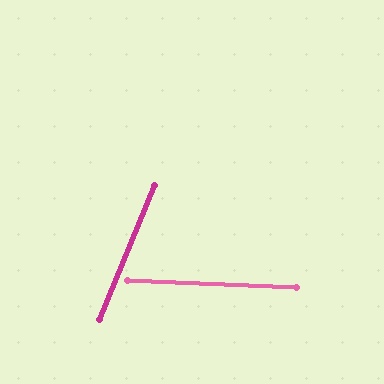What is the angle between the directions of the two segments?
Approximately 70 degrees.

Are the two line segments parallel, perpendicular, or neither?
Neither parallel nor perpendicular — they differ by about 70°.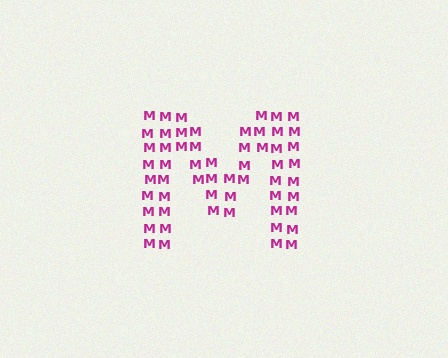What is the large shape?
The large shape is the letter M.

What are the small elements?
The small elements are letter M's.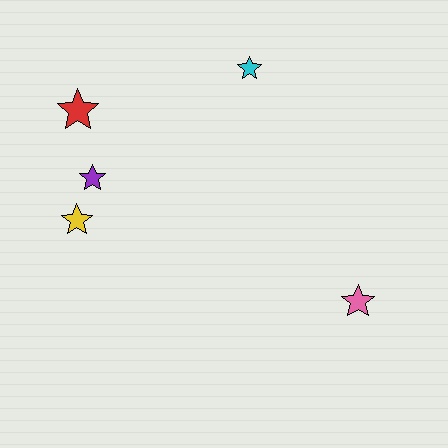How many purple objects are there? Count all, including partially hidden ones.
There is 1 purple object.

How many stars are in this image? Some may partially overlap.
There are 5 stars.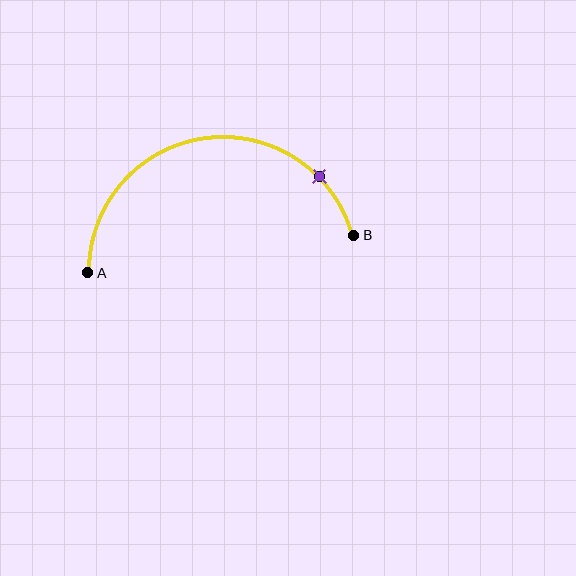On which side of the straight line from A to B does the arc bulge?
The arc bulges above the straight line connecting A and B.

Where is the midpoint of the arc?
The arc midpoint is the point on the curve farthest from the straight line joining A and B. It sits above that line.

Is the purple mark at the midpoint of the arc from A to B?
No. The purple mark lies on the arc but is closer to endpoint B. The arc midpoint would be at the point on the curve equidistant along the arc from both A and B.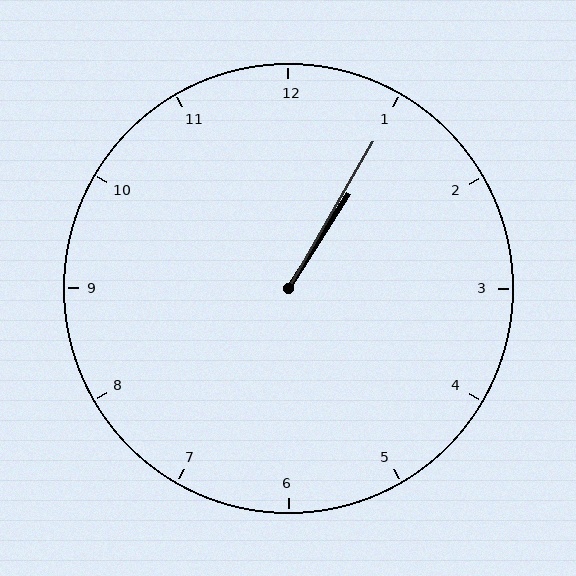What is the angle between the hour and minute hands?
Approximately 2 degrees.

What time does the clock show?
1:05.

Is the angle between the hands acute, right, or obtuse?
It is acute.